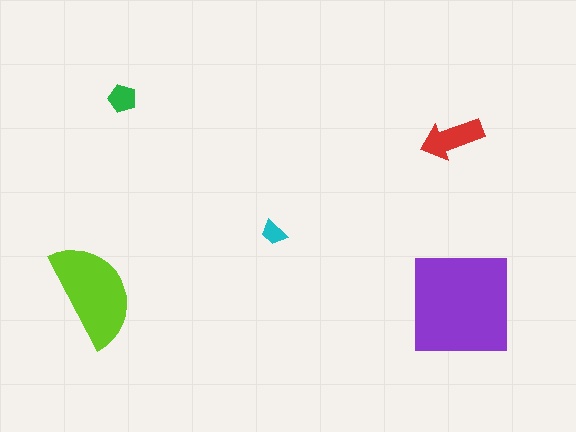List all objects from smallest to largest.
The cyan trapezoid, the green pentagon, the red arrow, the lime semicircle, the purple square.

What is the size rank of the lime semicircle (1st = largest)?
2nd.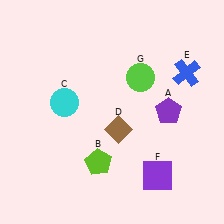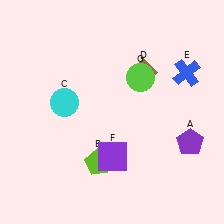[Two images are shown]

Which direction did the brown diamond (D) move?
The brown diamond (D) moved up.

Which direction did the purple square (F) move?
The purple square (F) moved left.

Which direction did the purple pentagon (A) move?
The purple pentagon (A) moved down.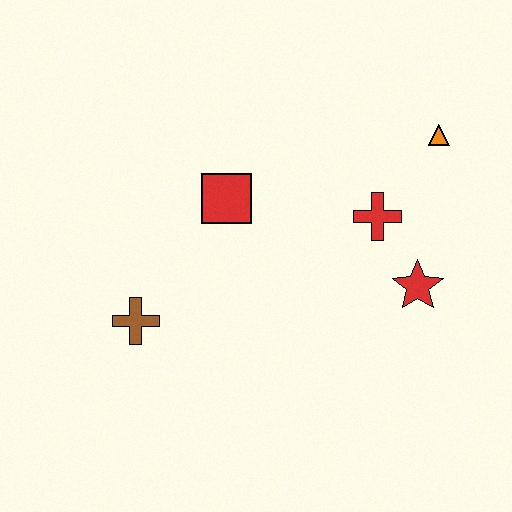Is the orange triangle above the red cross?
Yes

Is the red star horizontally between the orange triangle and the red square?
Yes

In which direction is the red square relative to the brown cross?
The red square is above the brown cross.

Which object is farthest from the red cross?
The brown cross is farthest from the red cross.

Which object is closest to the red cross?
The red star is closest to the red cross.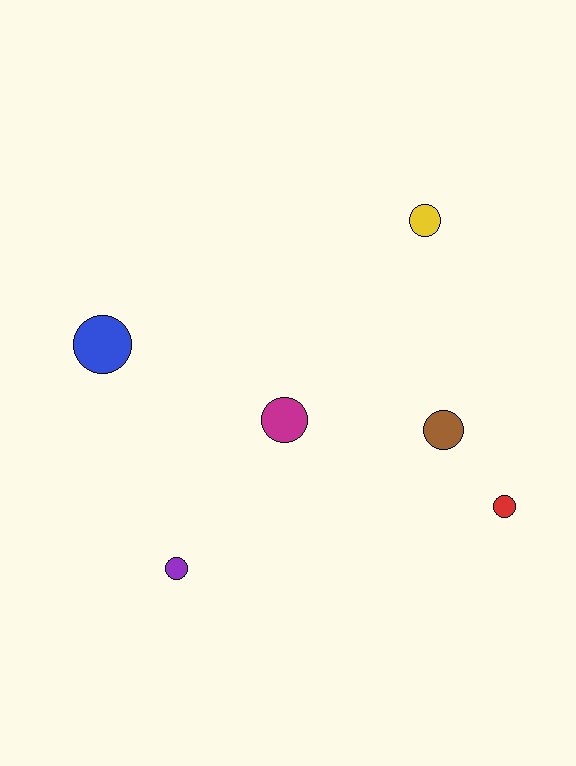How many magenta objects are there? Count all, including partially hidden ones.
There is 1 magenta object.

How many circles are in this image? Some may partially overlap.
There are 6 circles.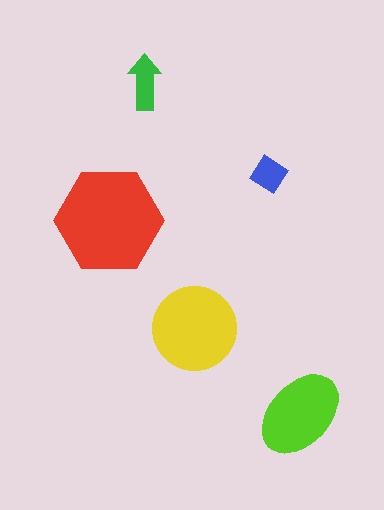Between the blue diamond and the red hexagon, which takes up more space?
The red hexagon.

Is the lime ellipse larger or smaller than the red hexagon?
Smaller.